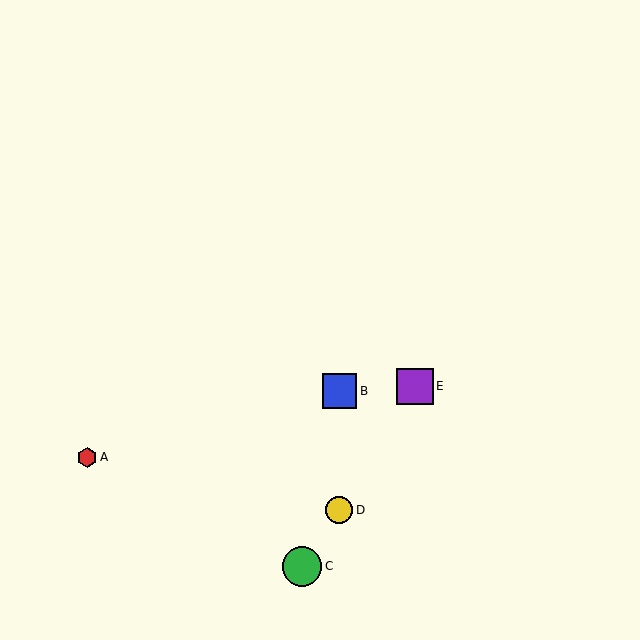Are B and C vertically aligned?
No, B is at x≈339 and C is at x≈302.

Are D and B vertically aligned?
Yes, both are at x≈339.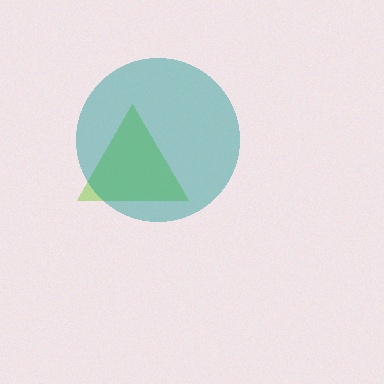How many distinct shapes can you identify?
There are 2 distinct shapes: a lime triangle, a teal circle.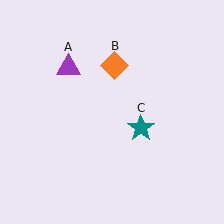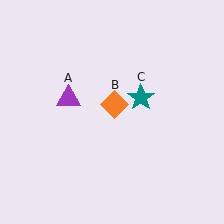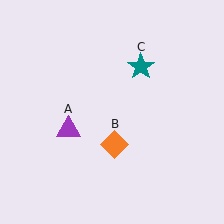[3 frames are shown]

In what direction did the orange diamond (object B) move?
The orange diamond (object B) moved down.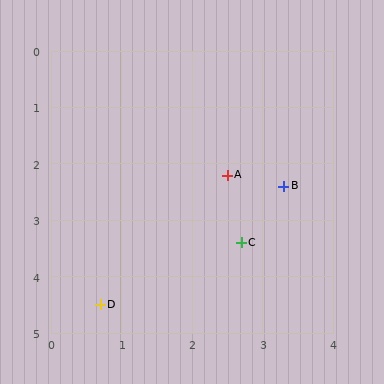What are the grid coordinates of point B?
Point B is at approximately (3.3, 2.4).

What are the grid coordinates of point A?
Point A is at approximately (2.5, 2.2).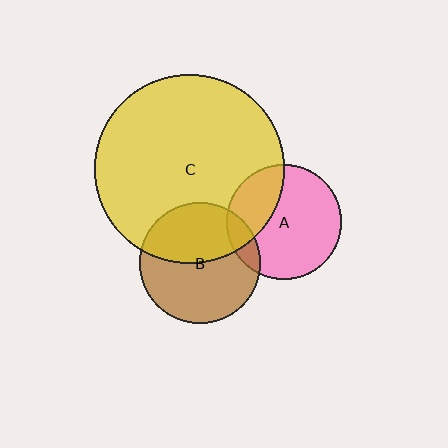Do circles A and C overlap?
Yes.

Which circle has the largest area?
Circle C (yellow).